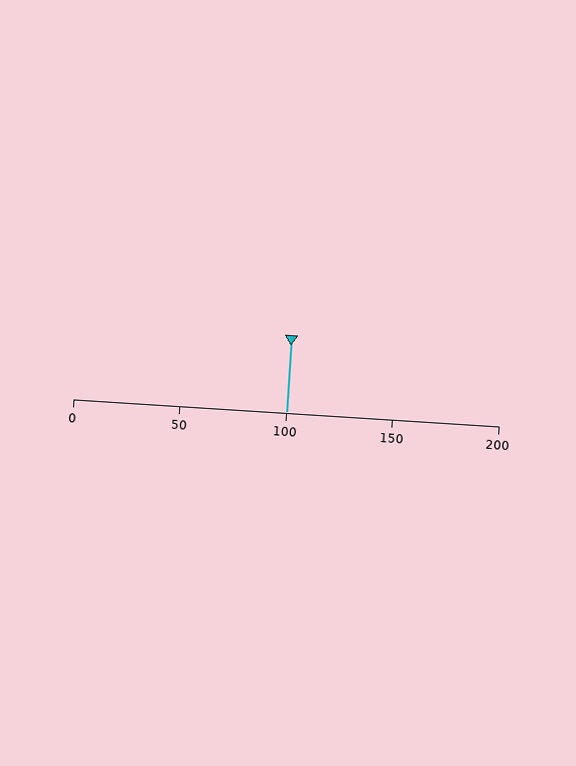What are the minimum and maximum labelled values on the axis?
The axis runs from 0 to 200.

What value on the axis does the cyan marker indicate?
The marker indicates approximately 100.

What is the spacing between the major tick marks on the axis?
The major ticks are spaced 50 apart.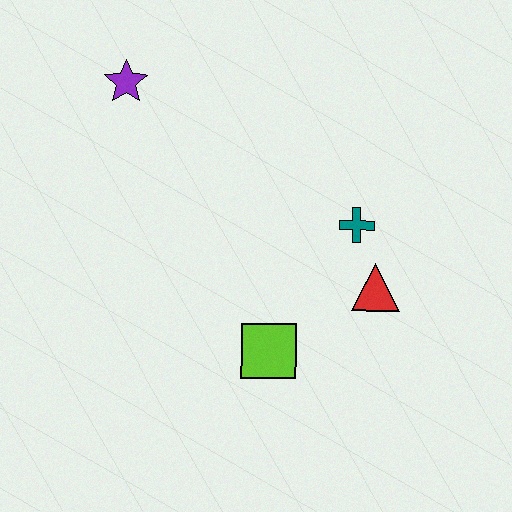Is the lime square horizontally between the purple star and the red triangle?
Yes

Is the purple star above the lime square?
Yes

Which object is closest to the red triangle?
The teal cross is closest to the red triangle.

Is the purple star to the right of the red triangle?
No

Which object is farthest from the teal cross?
The purple star is farthest from the teal cross.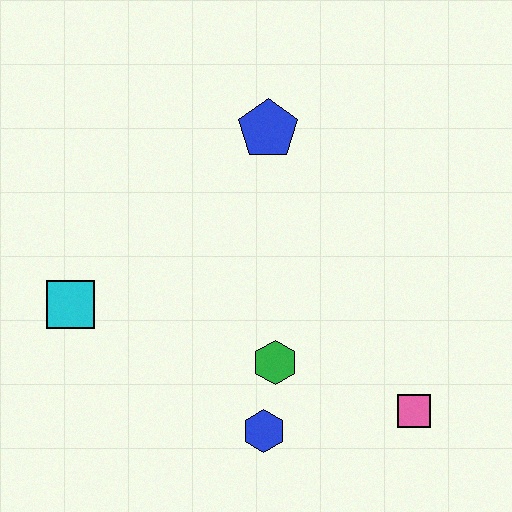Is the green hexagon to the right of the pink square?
No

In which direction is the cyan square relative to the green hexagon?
The cyan square is to the left of the green hexagon.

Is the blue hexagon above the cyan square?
No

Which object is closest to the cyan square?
The green hexagon is closest to the cyan square.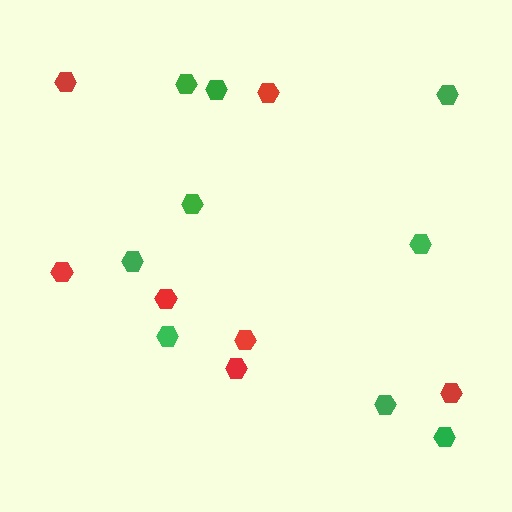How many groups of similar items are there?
There are 2 groups: one group of red hexagons (7) and one group of green hexagons (9).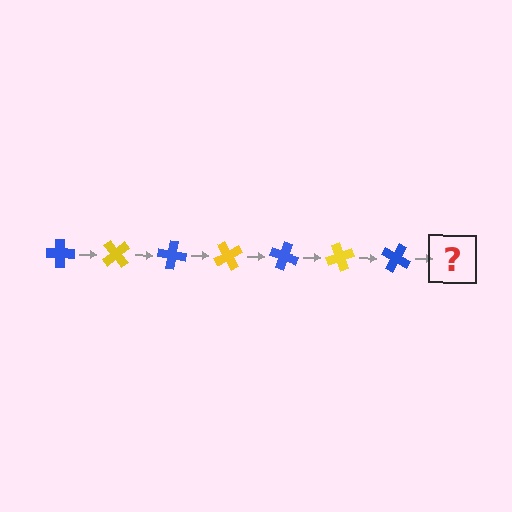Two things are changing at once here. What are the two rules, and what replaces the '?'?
The two rules are that it rotates 50 degrees each step and the color cycles through blue and yellow. The '?' should be a yellow cross, rotated 350 degrees from the start.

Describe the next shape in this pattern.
It should be a yellow cross, rotated 350 degrees from the start.